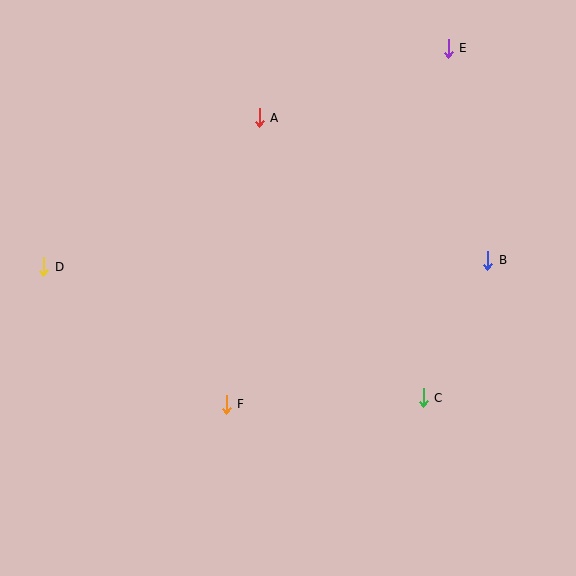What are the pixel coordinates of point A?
Point A is at (259, 118).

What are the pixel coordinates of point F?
Point F is at (226, 404).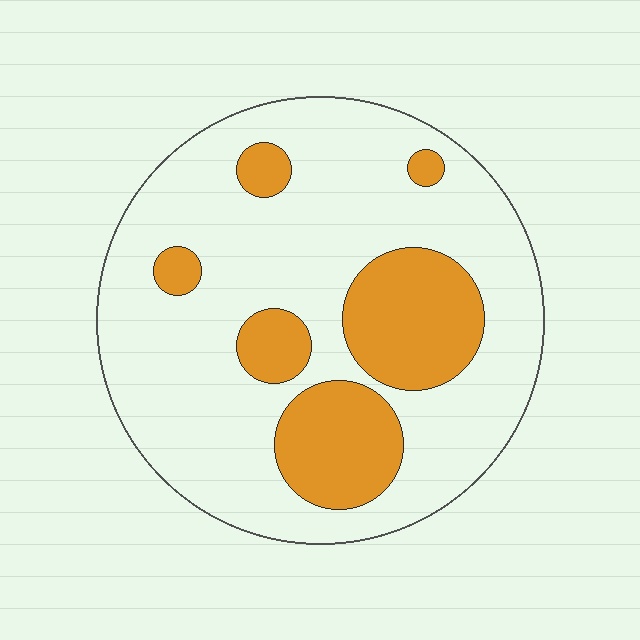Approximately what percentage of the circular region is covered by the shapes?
Approximately 25%.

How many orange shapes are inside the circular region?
6.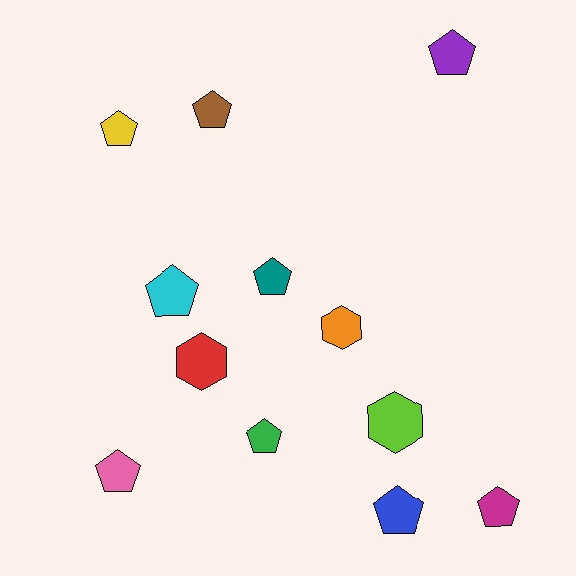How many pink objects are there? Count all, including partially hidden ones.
There is 1 pink object.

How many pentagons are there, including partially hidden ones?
There are 9 pentagons.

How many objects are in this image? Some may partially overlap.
There are 12 objects.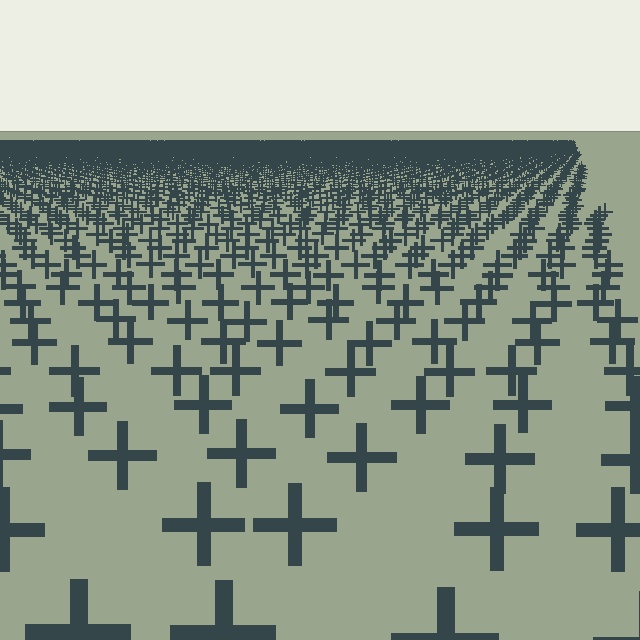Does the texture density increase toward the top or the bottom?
Density increases toward the top.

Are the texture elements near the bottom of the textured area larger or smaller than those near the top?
Larger. Near the bottom, elements are closer to the viewer and appear at a bigger on-screen size.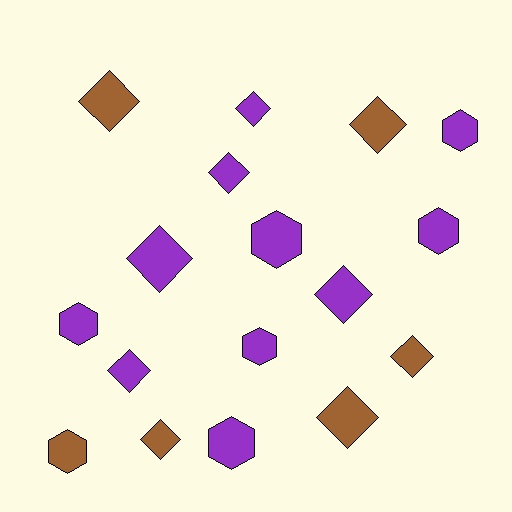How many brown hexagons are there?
There is 1 brown hexagon.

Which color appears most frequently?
Purple, with 11 objects.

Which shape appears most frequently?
Diamond, with 10 objects.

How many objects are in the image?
There are 17 objects.